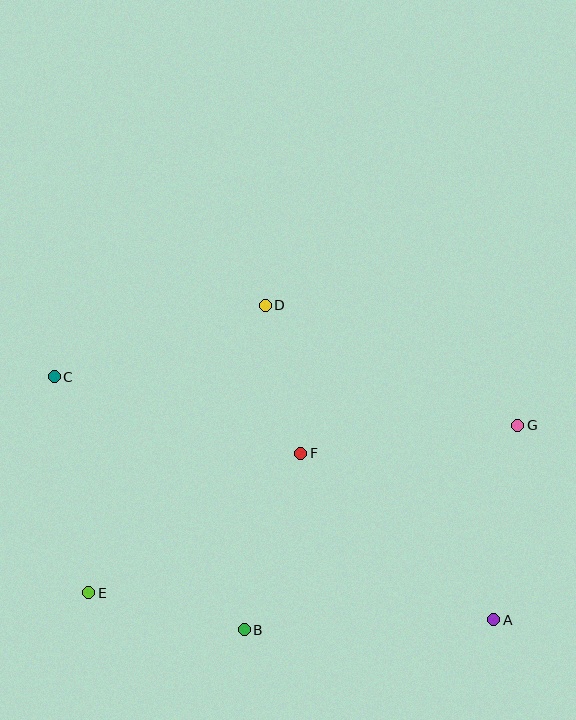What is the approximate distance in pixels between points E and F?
The distance between E and F is approximately 254 pixels.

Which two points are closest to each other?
Points D and F are closest to each other.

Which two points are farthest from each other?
Points A and C are farthest from each other.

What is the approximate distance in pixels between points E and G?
The distance between E and G is approximately 461 pixels.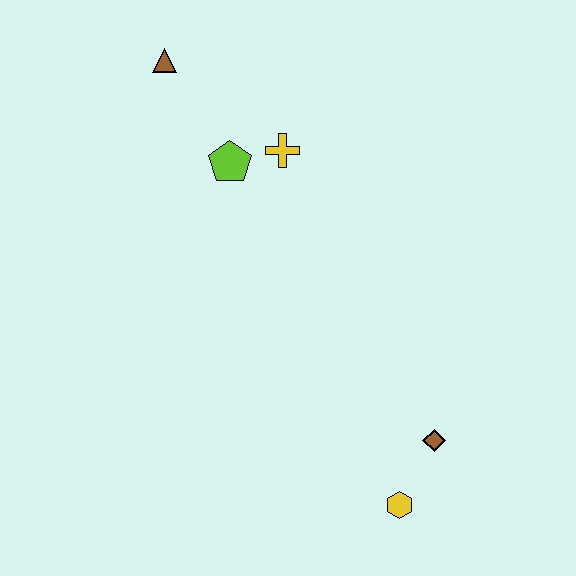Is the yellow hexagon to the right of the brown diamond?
No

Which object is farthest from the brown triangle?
The yellow hexagon is farthest from the brown triangle.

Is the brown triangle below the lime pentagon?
No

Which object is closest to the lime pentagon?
The yellow cross is closest to the lime pentagon.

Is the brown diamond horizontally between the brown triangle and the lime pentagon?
No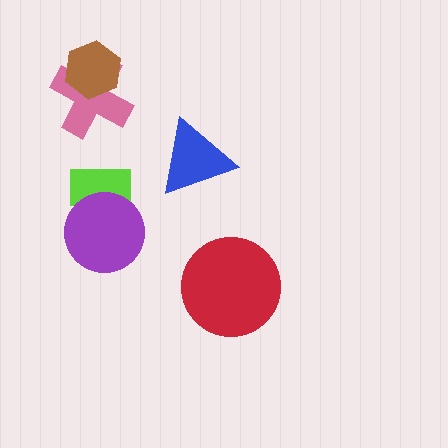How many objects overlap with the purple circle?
1 object overlaps with the purple circle.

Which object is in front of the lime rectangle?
The purple circle is in front of the lime rectangle.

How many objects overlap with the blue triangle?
0 objects overlap with the blue triangle.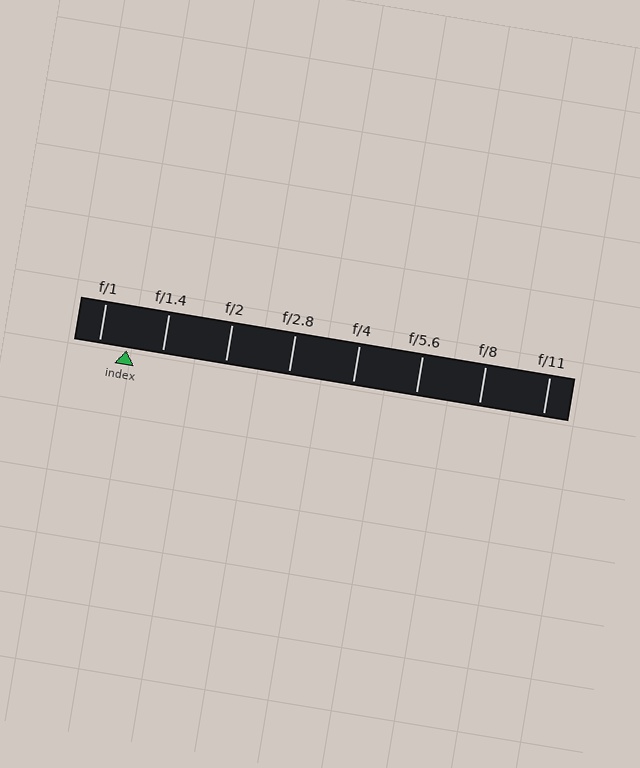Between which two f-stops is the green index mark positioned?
The index mark is between f/1 and f/1.4.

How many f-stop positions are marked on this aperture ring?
There are 8 f-stop positions marked.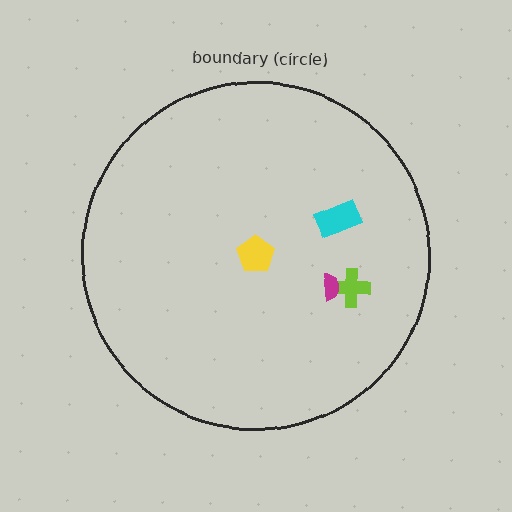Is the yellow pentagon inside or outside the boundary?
Inside.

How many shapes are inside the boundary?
4 inside, 0 outside.